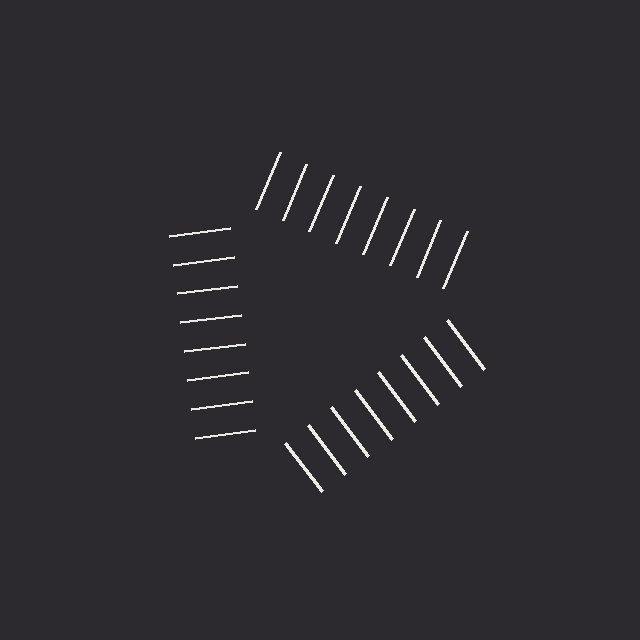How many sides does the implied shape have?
3 sides — the line-ends trace a triangle.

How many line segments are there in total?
24 — 8 along each of the 3 edges.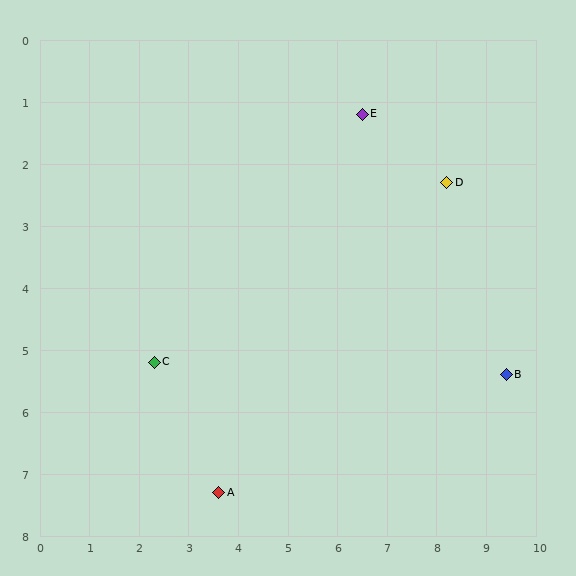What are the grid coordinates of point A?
Point A is at approximately (3.6, 7.3).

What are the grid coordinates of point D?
Point D is at approximately (8.2, 2.3).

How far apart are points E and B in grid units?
Points E and B are about 5.1 grid units apart.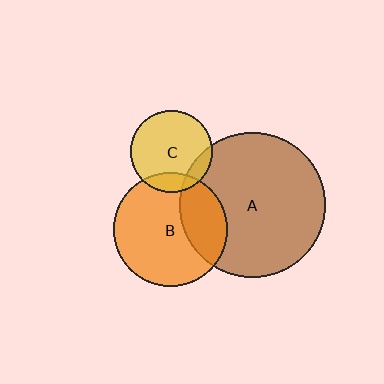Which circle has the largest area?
Circle A (brown).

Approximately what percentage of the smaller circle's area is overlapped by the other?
Approximately 15%.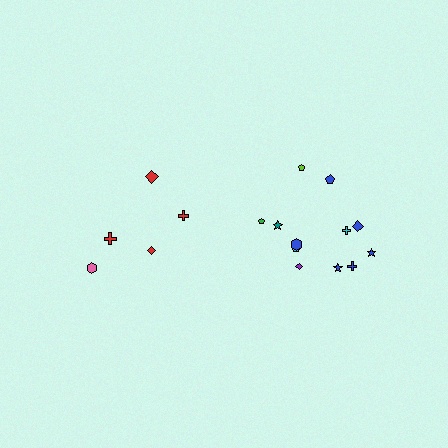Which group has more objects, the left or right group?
The right group.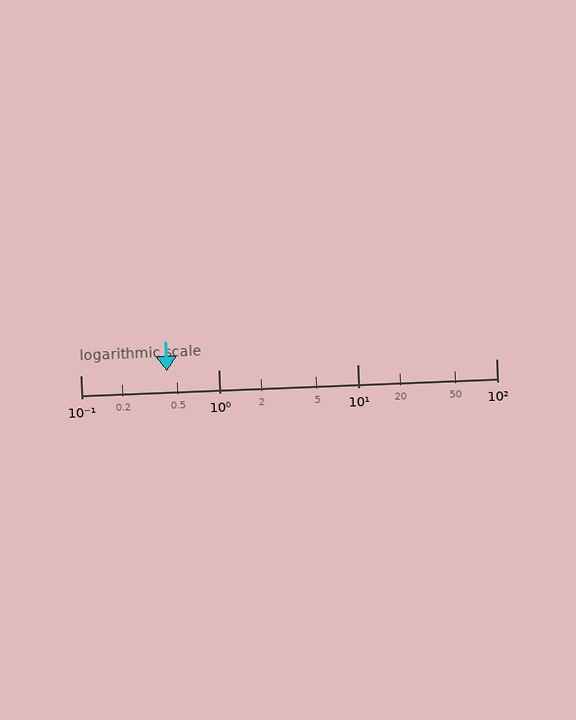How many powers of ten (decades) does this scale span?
The scale spans 3 decades, from 0.1 to 100.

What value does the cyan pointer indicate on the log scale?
The pointer indicates approximately 0.42.